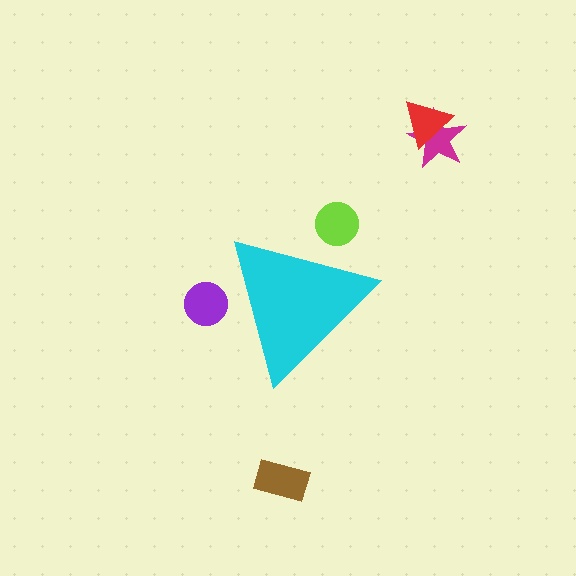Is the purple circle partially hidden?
Yes, the purple circle is partially hidden behind the cyan triangle.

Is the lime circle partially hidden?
Yes, the lime circle is partially hidden behind the cyan triangle.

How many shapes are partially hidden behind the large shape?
2 shapes are partially hidden.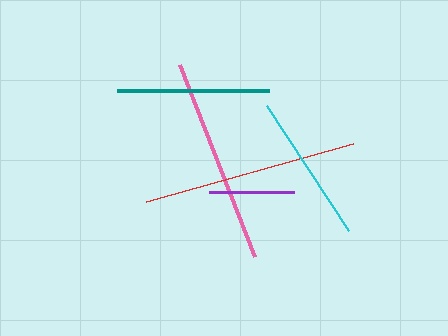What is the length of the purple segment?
The purple segment is approximately 85 pixels long.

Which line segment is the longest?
The red line is the longest at approximately 215 pixels.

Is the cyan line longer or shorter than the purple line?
The cyan line is longer than the purple line.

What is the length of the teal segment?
The teal segment is approximately 152 pixels long.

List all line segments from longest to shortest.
From longest to shortest: red, pink, teal, cyan, purple.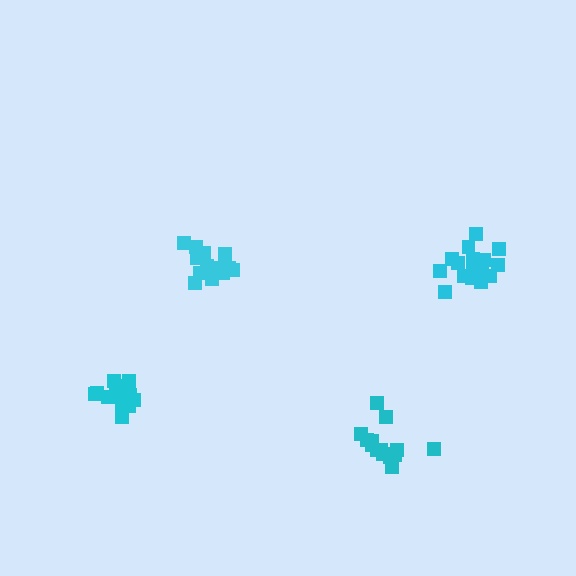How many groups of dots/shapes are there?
There are 4 groups.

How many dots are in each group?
Group 1: 13 dots, Group 2: 14 dots, Group 3: 14 dots, Group 4: 19 dots (60 total).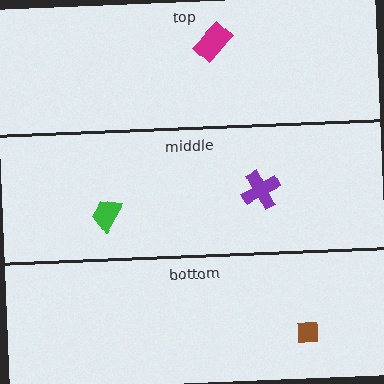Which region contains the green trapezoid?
The middle region.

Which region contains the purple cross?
The middle region.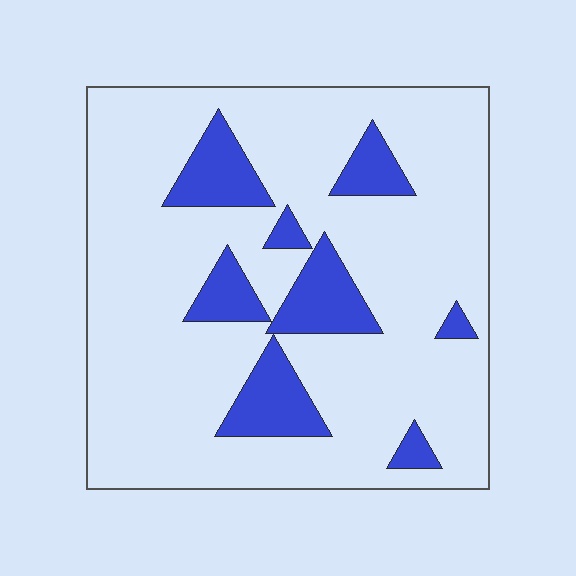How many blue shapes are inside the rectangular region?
8.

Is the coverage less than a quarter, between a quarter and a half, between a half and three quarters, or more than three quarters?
Less than a quarter.